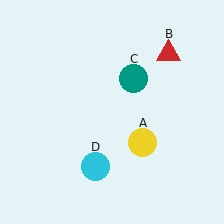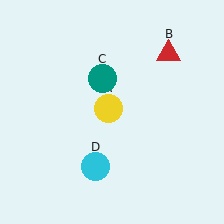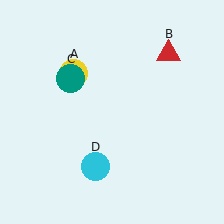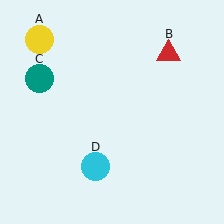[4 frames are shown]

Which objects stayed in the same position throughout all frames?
Red triangle (object B) and cyan circle (object D) remained stationary.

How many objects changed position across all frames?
2 objects changed position: yellow circle (object A), teal circle (object C).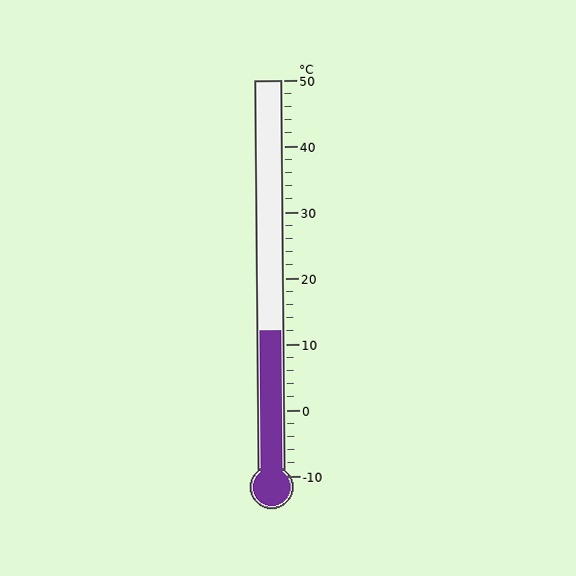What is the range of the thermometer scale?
The thermometer scale ranges from -10°C to 50°C.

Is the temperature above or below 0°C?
The temperature is above 0°C.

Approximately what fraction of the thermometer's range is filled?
The thermometer is filled to approximately 35% of its range.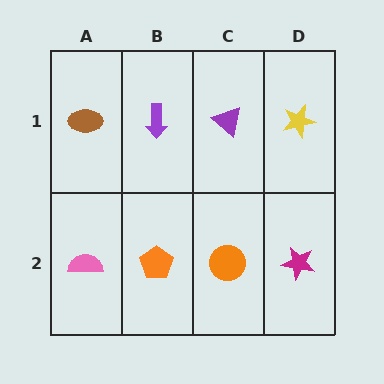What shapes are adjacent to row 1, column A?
A pink semicircle (row 2, column A), a purple arrow (row 1, column B).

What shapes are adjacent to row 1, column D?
A magenta star (row 2, column D), a purple triangle (row 1, column C).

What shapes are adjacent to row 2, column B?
A purple arrow (row 1, column B), a pink semicircle (row 2, column A), an orange circle (row 2, column C).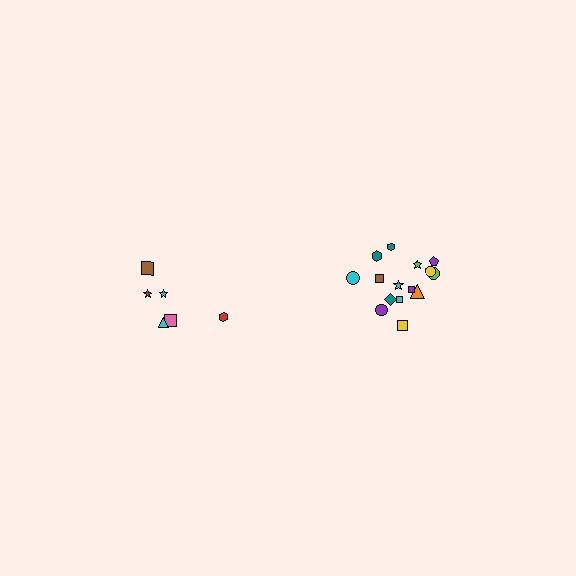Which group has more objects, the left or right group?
The right group.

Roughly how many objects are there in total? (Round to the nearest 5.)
Roughly 20 objects in total.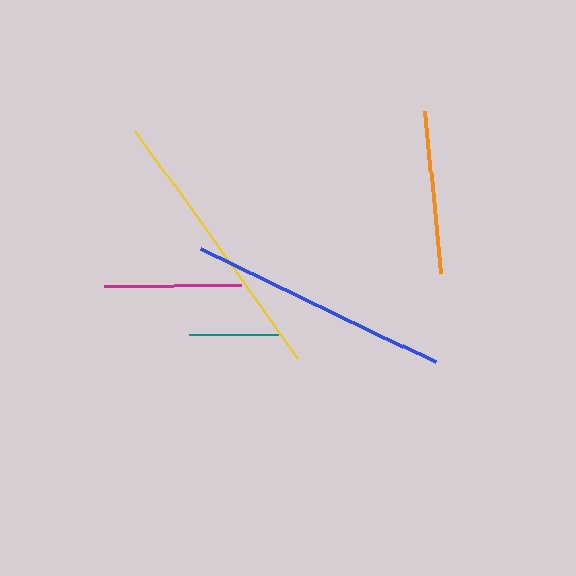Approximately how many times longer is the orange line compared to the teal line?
The orange line is approximately 1.8 times the length of the teal line.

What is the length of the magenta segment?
The magenta segment is approximately 137 pixels long.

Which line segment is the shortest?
The teal line is the shortest at approximately 89 pixels.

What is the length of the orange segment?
The orange segment is approximately 163 pixels long.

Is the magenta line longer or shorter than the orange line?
The orange line is longer than the magenta line.